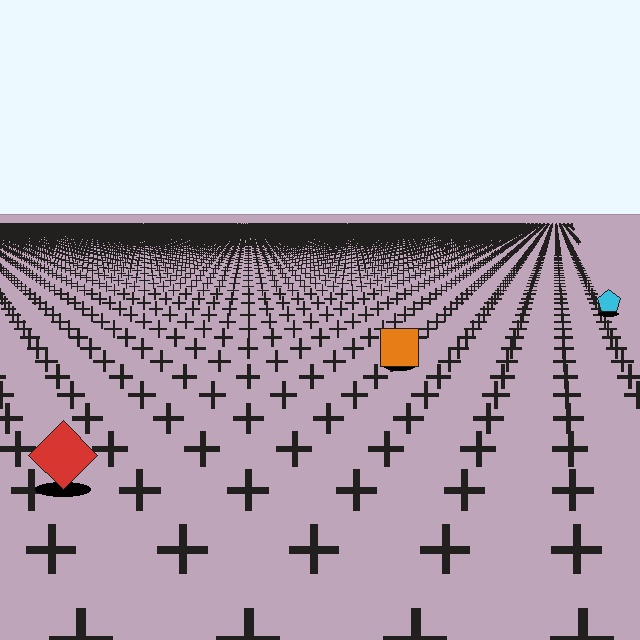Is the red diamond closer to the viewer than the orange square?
Yes. The red diamond is closer — you can tell from the texture gradient: the ground texture is coarser near it.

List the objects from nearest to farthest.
From nearest to farthest: the red diamond, the orange square, the cyan pentagon.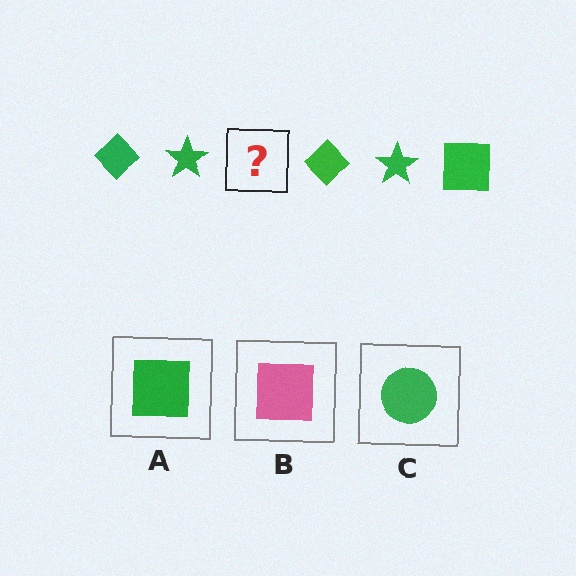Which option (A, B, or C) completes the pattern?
A.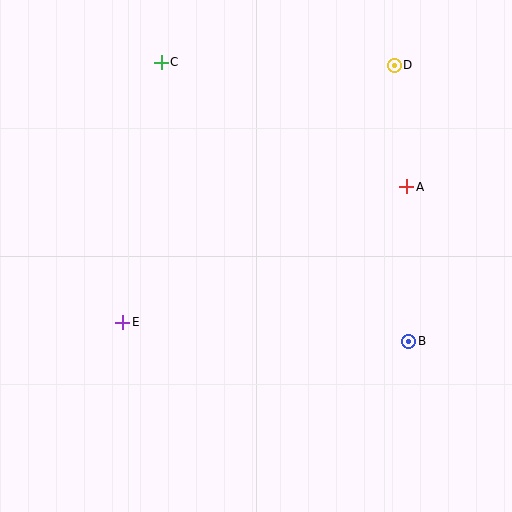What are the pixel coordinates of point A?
Point A is at (407, 187).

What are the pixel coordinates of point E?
Point E is at (123, 322).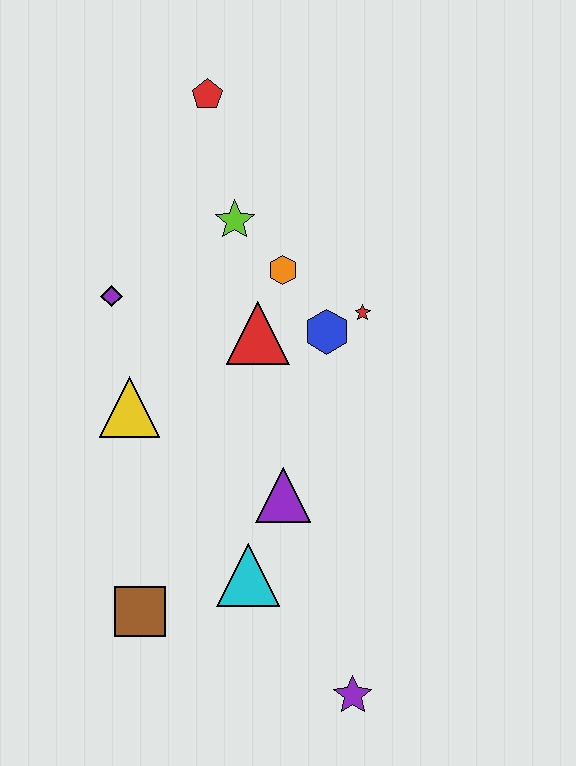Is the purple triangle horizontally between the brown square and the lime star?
No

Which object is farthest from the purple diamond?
The purple star is farthest from the purple diamond.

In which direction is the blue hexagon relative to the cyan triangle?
The blue hexagon is above the cyan triangle.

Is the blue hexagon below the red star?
Yes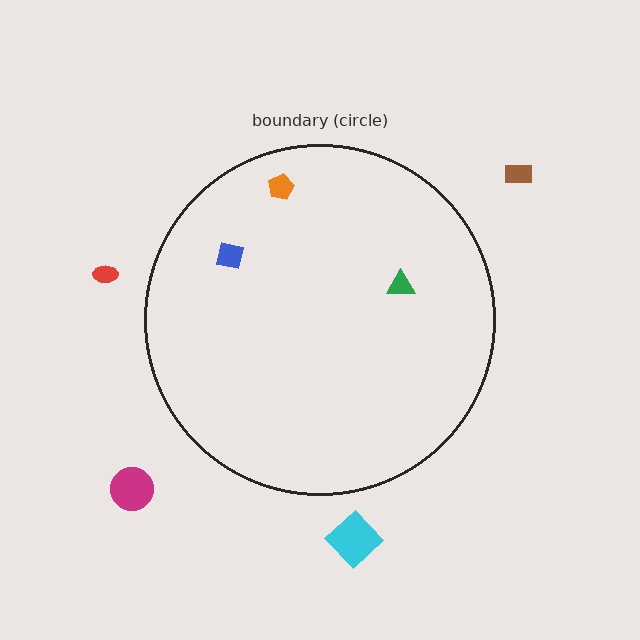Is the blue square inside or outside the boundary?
Inside.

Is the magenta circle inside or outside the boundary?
Outside.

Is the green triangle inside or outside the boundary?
Inside.